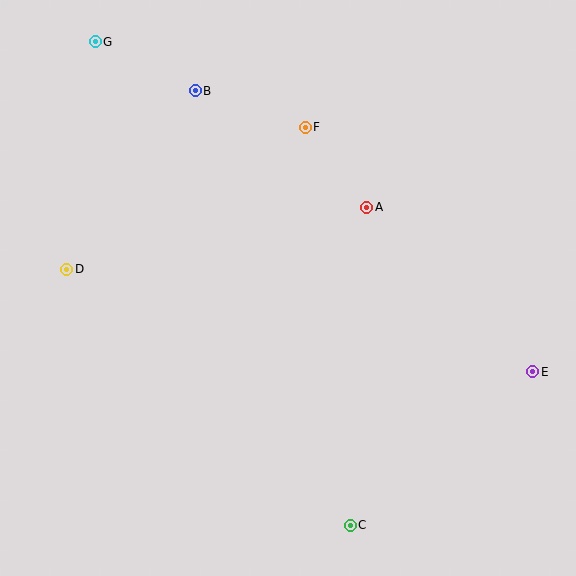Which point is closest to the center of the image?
Point A at (367, 207) is closest to the center.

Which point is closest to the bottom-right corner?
Point E is closest to the bottom-right corner.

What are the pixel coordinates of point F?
Point F is at (305, 127).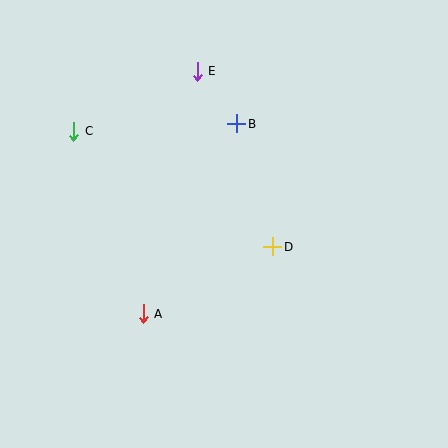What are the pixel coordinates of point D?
Point D is at (273, 247).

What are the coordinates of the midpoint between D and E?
The midpoint between D and E is at (235, 159).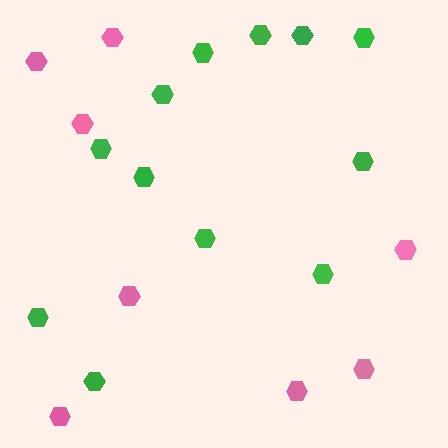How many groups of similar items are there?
There are 2 groups: one group of green hexagons (12) and one group of pink hexagons (8).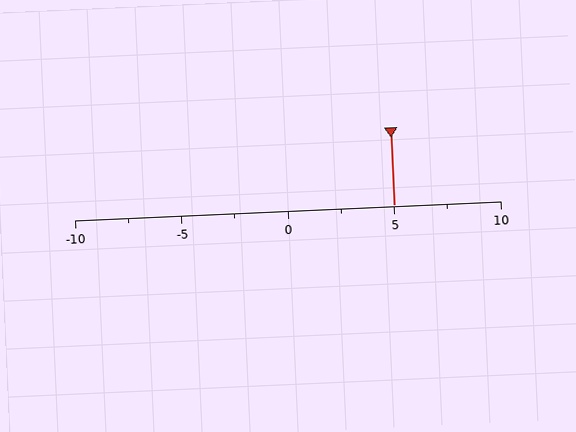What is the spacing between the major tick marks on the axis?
The major ticks are spaced 5 apart.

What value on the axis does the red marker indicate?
The marker indicates approximately 5.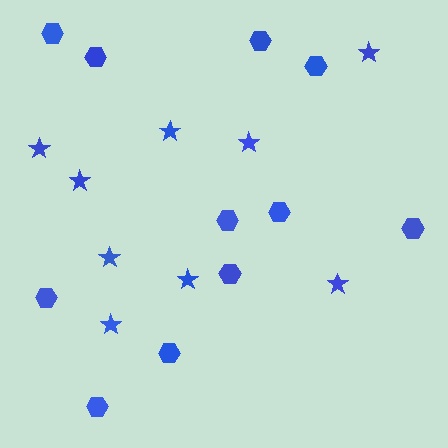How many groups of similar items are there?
There are 2 groups: one group of hexagons (11) and one group of stars (9).